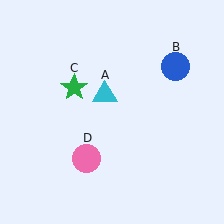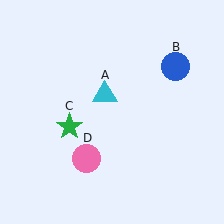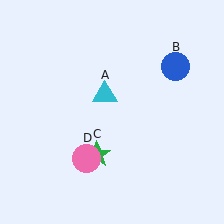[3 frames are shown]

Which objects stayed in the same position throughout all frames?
Cyan triangle (object A) and blue circle (object B) and pink circle (object D) remained stationary.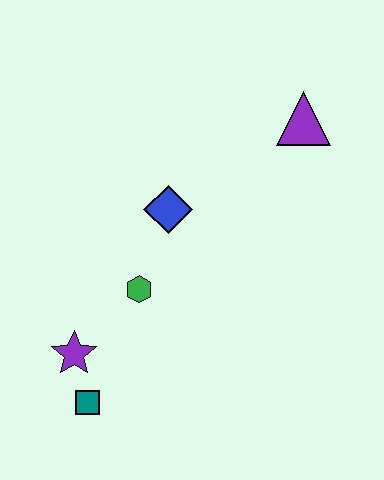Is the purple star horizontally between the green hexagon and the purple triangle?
No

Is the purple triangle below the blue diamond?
No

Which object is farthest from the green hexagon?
The purple triangle is farthest from the green hexagon.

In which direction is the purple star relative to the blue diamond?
The purple star is below the blue diamond.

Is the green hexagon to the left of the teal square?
No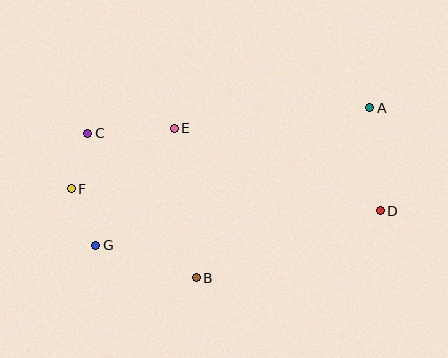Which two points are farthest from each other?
Points D and F are farthest from each other.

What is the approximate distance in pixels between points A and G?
The distance between A and G is approximately 307 pixels.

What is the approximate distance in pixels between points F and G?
The distance between F and G is approximately 62 pixels.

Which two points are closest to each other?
Points C and F are closest to each other.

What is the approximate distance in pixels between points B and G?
The distance between B and G is approximately 106 pixels.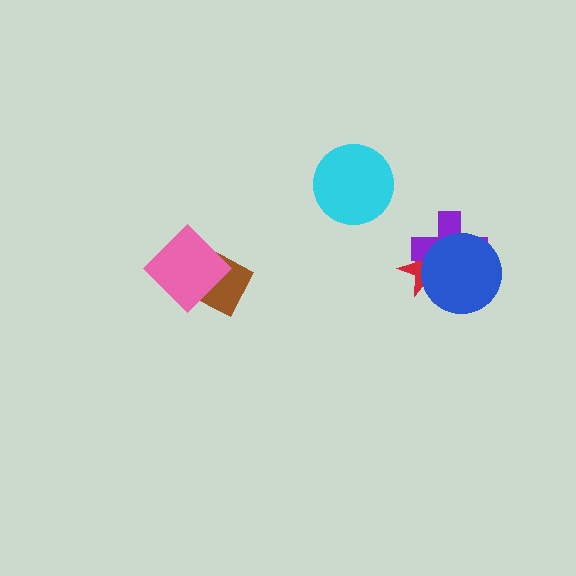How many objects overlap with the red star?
2 objects overlap with the red star.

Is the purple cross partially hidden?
Yes, it is partially covered by another shape.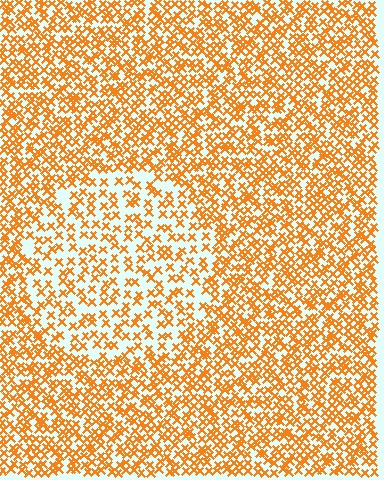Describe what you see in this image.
The image contains small orange elements arranged at two different densities. A circle-shaped region is visible where the elements are less densely packed than the surrounding area.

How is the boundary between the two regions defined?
The boundary is defined by a change in element density (approximately 1.8x ratio). All elements are the same color, size, and shape.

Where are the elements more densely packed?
The elements are more densely packed outside the circle boundary.